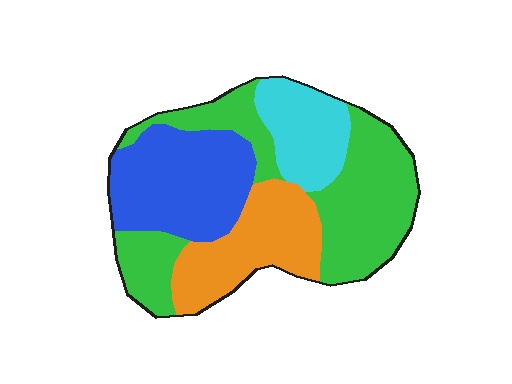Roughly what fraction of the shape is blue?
Blue covers roughly 25% of the shape.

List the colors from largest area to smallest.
From largest to smallest: green, blue, orange, cyan.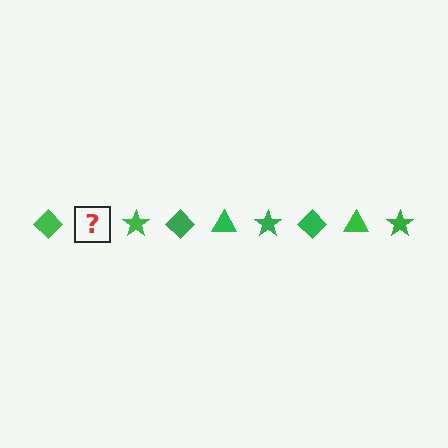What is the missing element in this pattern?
The missing element is a green triangle.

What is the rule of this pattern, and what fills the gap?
The rule is that the pattern cycles through diamond, triangle, star shapes in green. The gap should be filled with a green triangle.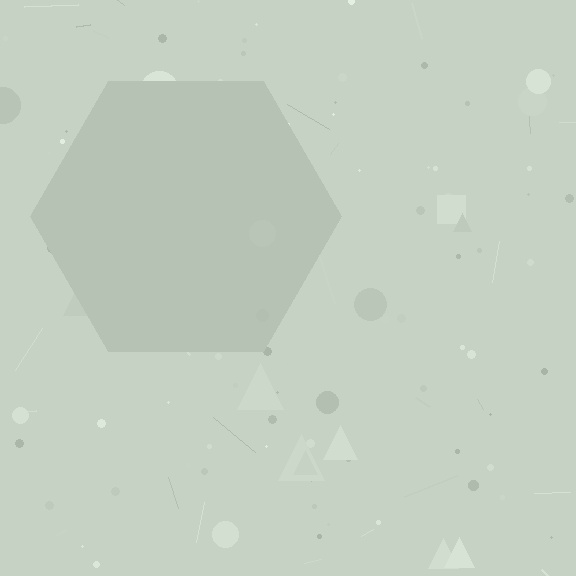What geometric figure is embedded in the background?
A hexagon is embedded in the background.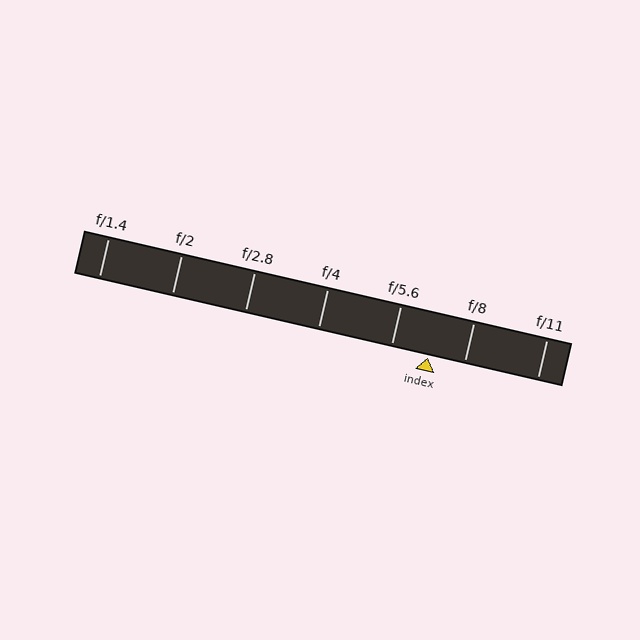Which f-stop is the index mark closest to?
The index mark is closest to f/8.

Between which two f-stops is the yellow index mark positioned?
The index mark is between f/5.6 and f/8.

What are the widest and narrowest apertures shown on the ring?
The widest aperture shown is f/1.4 and the narrowest is f/11.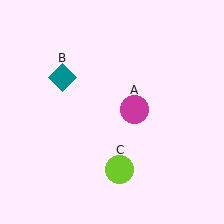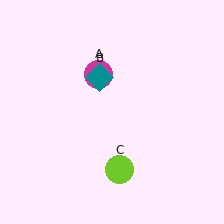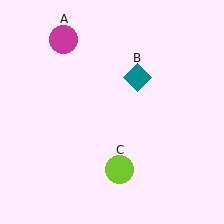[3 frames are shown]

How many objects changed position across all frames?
2 objects changed position: magenta circle (object A), teal diamond (object B).